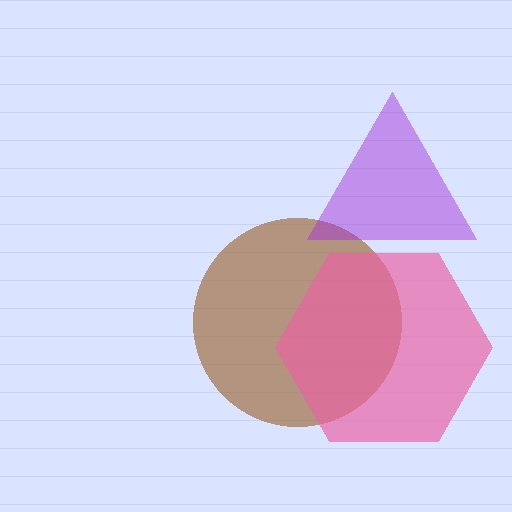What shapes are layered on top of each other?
The layered shapes are: a brown circle, a purple triangle, a pink hexagon.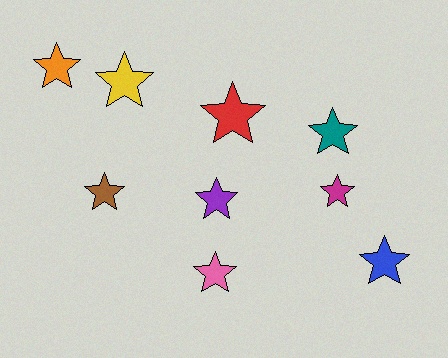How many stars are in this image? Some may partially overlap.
There are 9 stars.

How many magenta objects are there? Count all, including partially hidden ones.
There is 1 magenta object.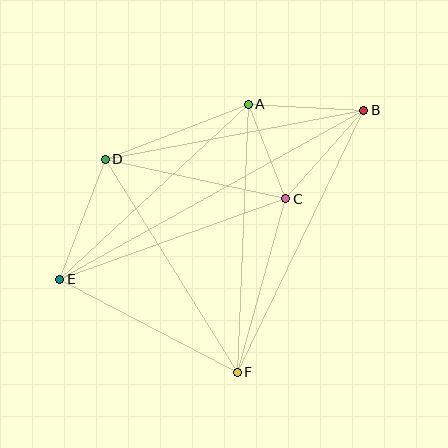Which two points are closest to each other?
Points A and C are closest to each other.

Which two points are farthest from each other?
Points B and E are farthest from each other.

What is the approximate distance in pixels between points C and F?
The distance between C and F is approximately 180 pixels.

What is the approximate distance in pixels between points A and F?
The distance between A and F is approximately 268 pixels.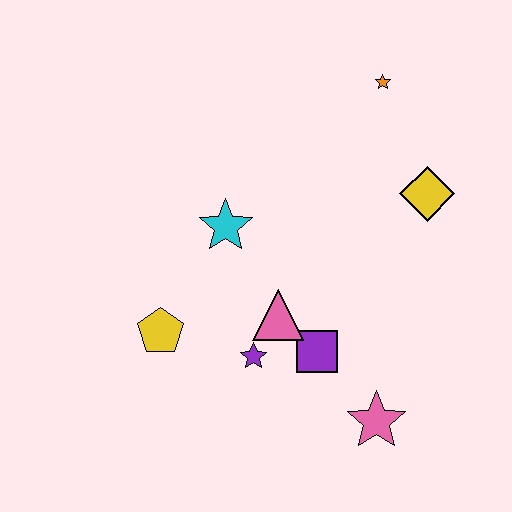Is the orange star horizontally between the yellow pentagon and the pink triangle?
No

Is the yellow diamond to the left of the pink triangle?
No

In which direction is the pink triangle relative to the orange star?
The pink triangle is below the orange star.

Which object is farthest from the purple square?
The orange star is farthest from the purple square.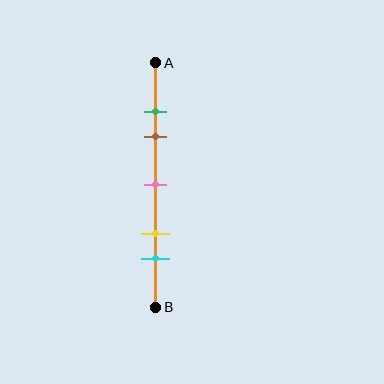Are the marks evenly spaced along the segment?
No, the marks are not evenly spaced.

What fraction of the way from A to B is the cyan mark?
The cyan mark is approximately 80% (0.8) of the way from A to B.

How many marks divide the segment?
There are 5 marks dividing the segment.